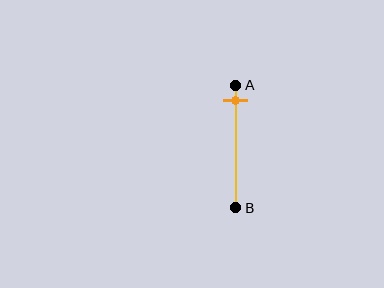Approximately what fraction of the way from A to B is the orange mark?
The orange mark is approximately 10% of the way from A to B.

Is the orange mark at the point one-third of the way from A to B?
No, the mark is at about 10% from A, not at the 33% one-third point.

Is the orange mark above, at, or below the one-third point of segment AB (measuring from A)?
The orange mark is above the one-third point of segment AB.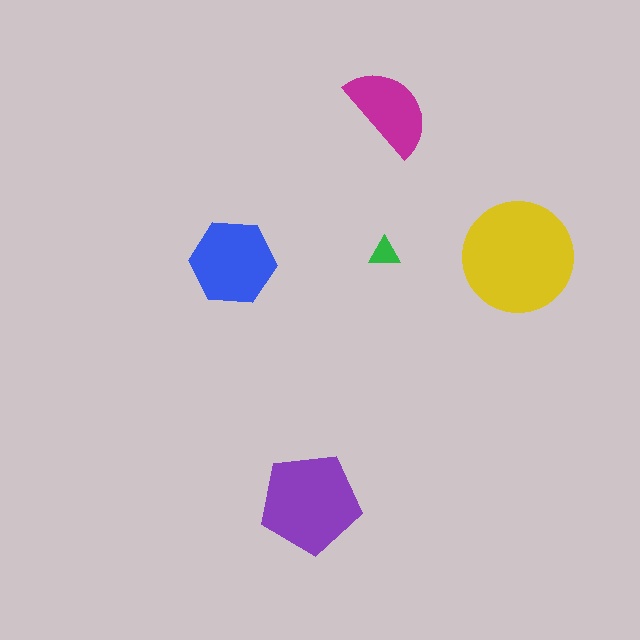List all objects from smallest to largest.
The green triangle, the magenta semicircle, the blue hexagon, the purple pentagon, the yellow circle.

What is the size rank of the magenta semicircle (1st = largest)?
4th.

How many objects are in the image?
There are 5 objects in the image.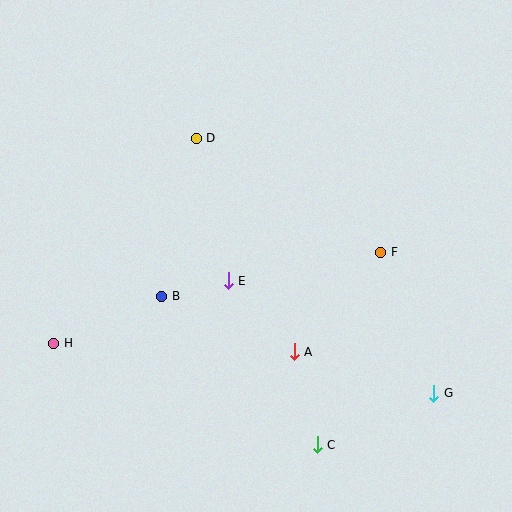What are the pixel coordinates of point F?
Point F is at (381, 252).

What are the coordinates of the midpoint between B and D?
The midpoint between B and D is at (179, 217).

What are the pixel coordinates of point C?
Point C is at (317, 445).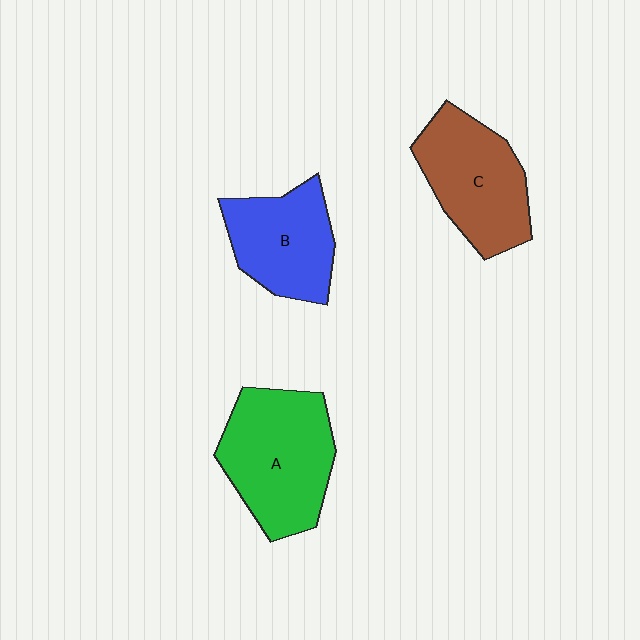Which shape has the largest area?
Shape A (green).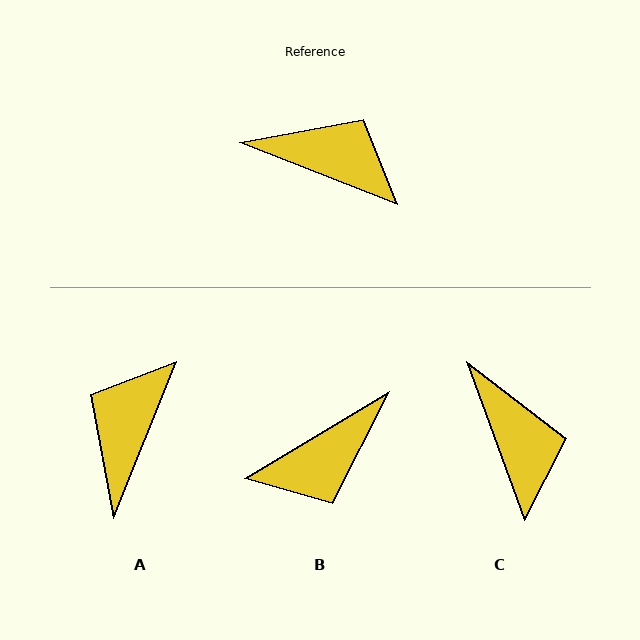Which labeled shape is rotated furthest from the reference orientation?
B, about 127 degrees away.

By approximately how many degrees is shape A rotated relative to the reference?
Approximately 90 degrees counter-clockwise.